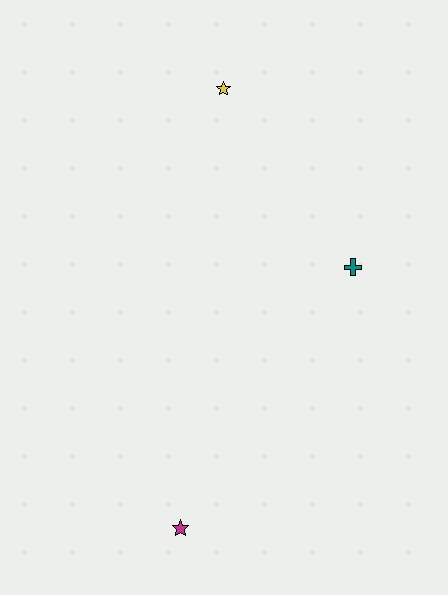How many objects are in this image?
There are 3 objects.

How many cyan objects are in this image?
There are no cyan objects.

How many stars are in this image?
There are 2 stars.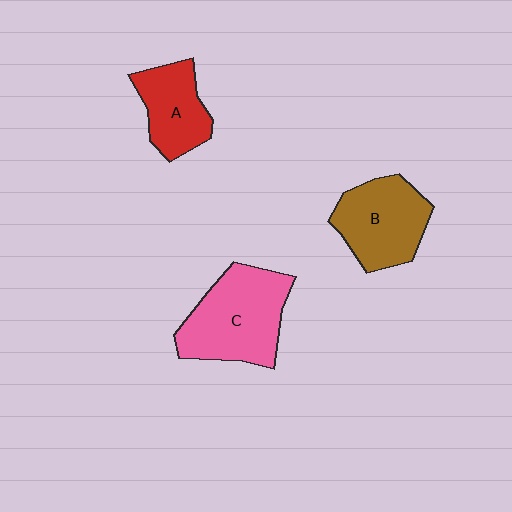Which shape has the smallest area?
Shape A (red).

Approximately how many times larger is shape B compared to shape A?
Approximately 1.3 times.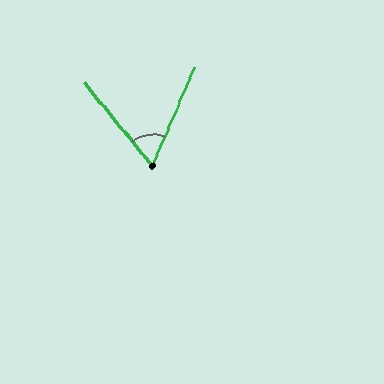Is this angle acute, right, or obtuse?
It is acute.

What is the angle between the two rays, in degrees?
Approximately 62 degrees.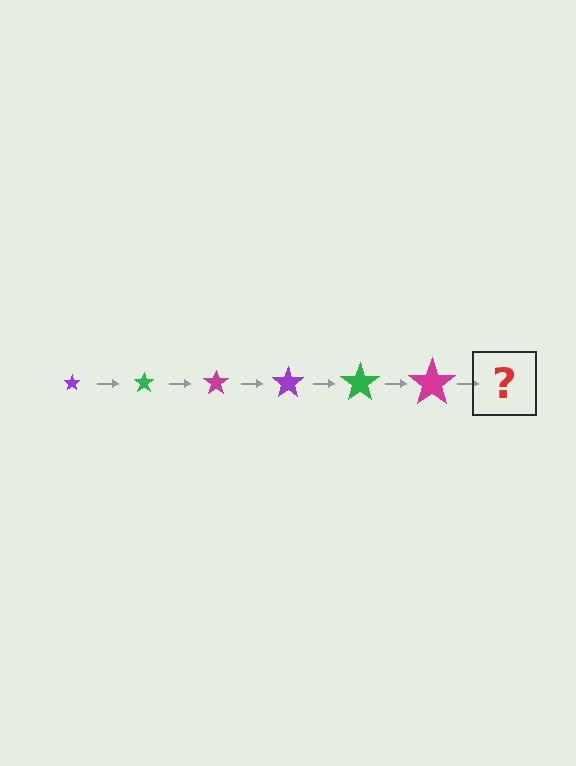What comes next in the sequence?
The next element should be a purple star, larger than the previous one.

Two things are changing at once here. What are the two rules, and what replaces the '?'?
The two rules are that the star grows larger each step and the color cycles through purple, green, and magenta. The '?' should be a purple star, larger than the previous one.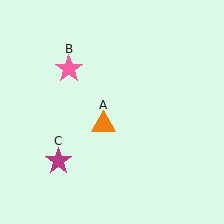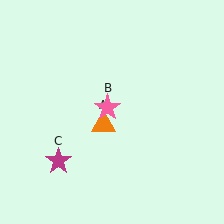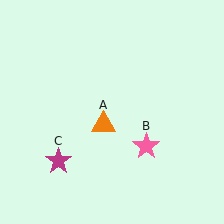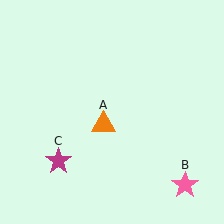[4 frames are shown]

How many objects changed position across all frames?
1 object changed position: pink star (object B).